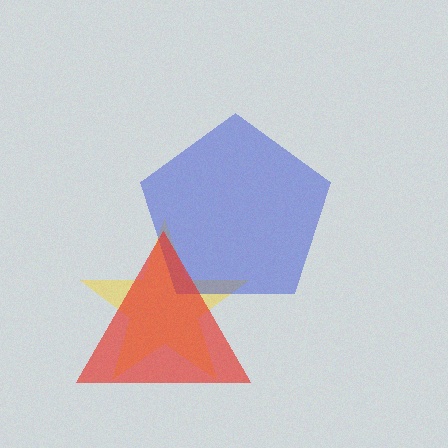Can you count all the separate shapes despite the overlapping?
Yes, there are 3 separate shapes.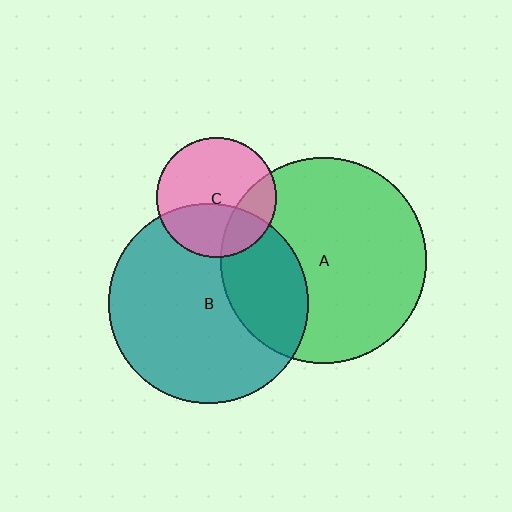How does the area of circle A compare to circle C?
Approximately 2.9 times.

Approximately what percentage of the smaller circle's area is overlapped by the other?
Approximately 25%.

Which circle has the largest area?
Circle A (green).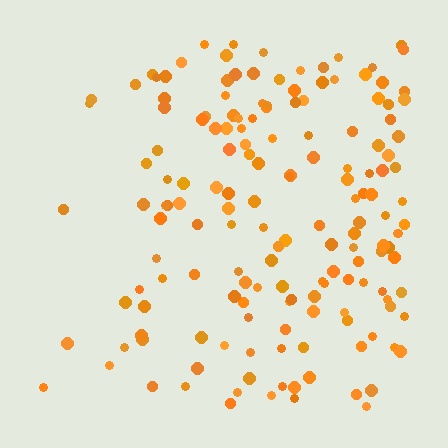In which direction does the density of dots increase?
From left to right, with the right side densest.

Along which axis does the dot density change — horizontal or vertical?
Horizontal.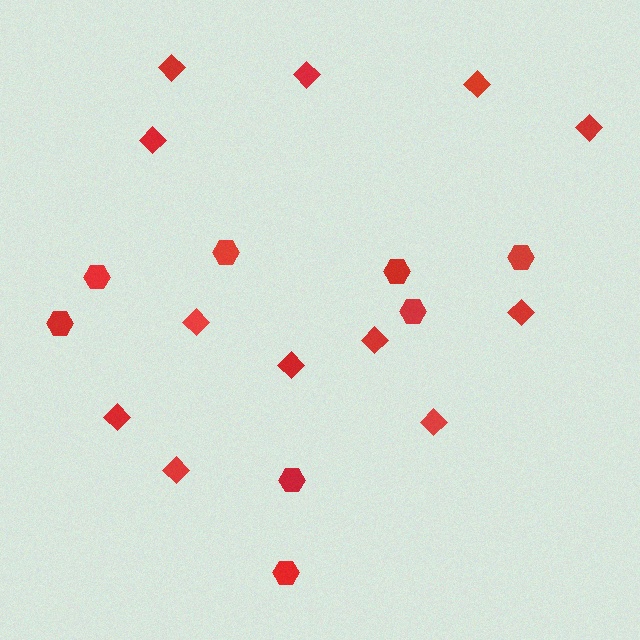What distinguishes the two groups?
There are 2 groups: one group of hexagons (8) and one group of diamonds (12).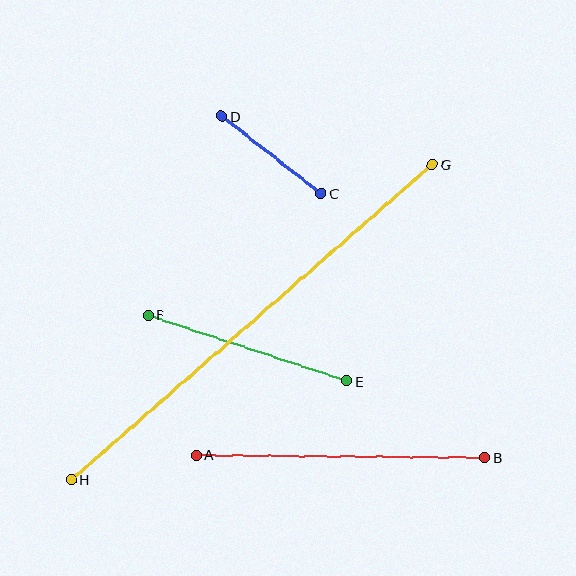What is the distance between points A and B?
The distance is approximately 289 pixels.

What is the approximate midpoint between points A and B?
The midpoint is at approximately (341, 456) pixels.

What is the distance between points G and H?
The distance is approximately 479 pixels.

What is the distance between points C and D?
The distance is approximately 126 pixels.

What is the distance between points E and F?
The distance is approximately 209 pixels.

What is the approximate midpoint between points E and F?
The midpoint is at approximately (247, 348) pixels.